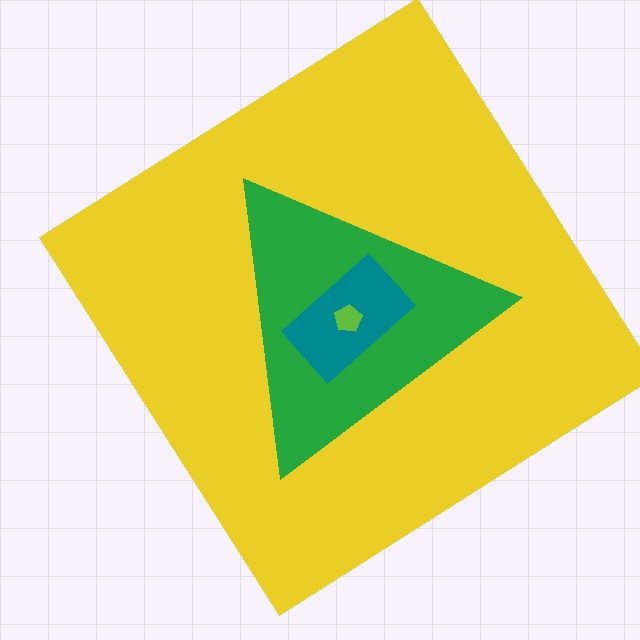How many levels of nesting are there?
4.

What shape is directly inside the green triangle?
The teal rectangle.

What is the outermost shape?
The yellow diamond.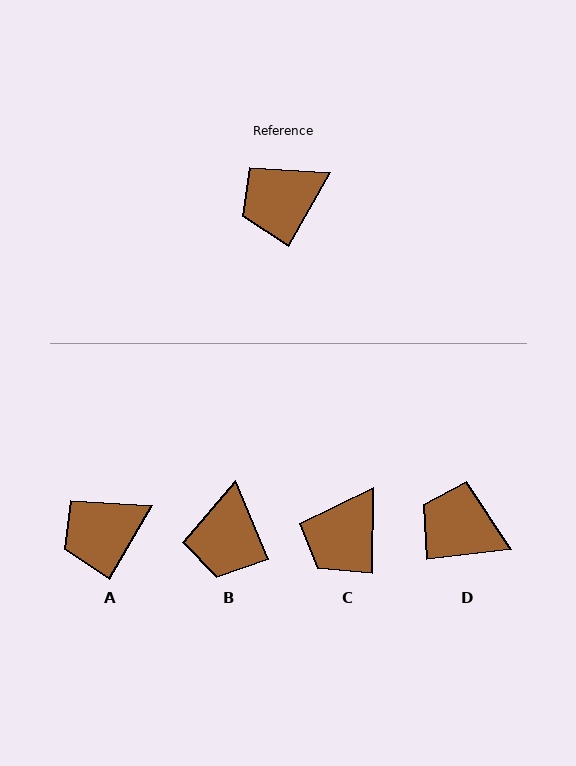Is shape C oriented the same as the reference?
No, it is off by about 29 degrees.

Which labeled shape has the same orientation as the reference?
A.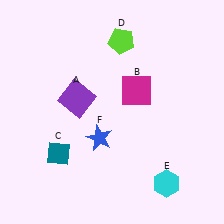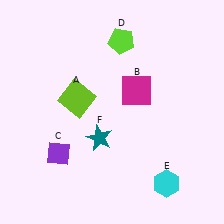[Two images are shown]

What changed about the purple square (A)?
In Image 1, A is purple. In Image 2, it changed to lime.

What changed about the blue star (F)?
In Image 1, F is blue. In Image 2, it changed to teal.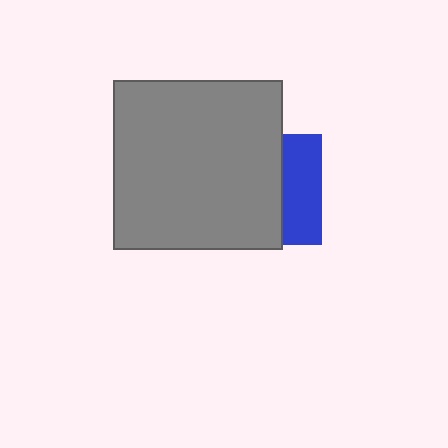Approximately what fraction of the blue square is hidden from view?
Roughly 65% of the blue square is hidden behind the gray square.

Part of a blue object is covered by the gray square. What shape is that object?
It is a square.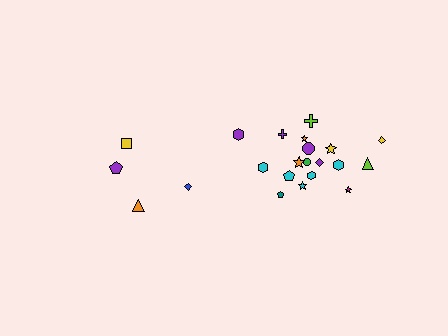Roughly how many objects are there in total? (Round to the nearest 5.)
Roughly 20 objects in total.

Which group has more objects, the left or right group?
The right group.